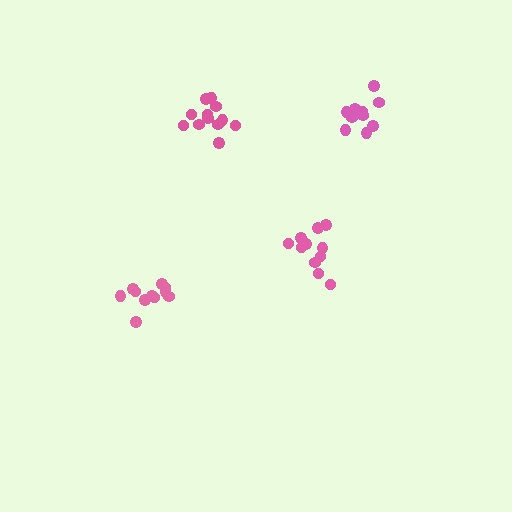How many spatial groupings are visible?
There are 4 spatial groupings.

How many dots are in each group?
Group 1: 12 dots, Group 2: 11 dots, Group 3: 11 dots, Group 4: 13 dots (47 total).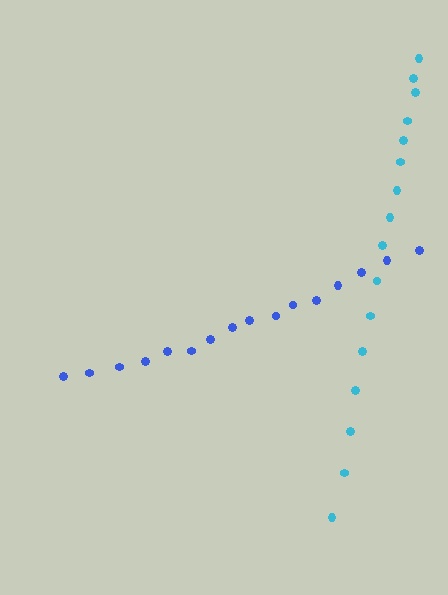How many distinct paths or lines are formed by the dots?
There are 2 distinct paths.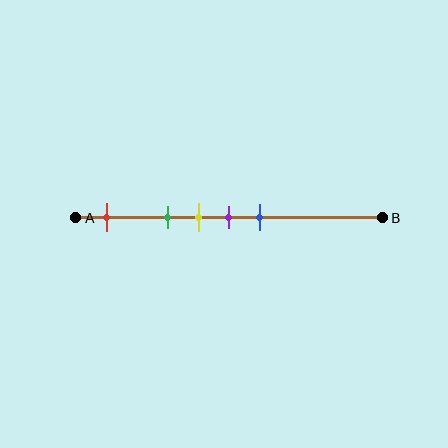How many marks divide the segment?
There are 5 marks dividing the segment.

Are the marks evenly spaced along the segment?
No, the marks are not evenly spaced.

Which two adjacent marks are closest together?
The yellow and purple marks are the closest adjacent pair.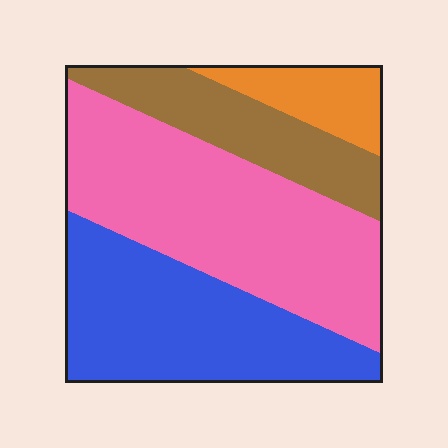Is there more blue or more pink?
Pink.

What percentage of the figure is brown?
Brown takes up less than a quarter of the figure.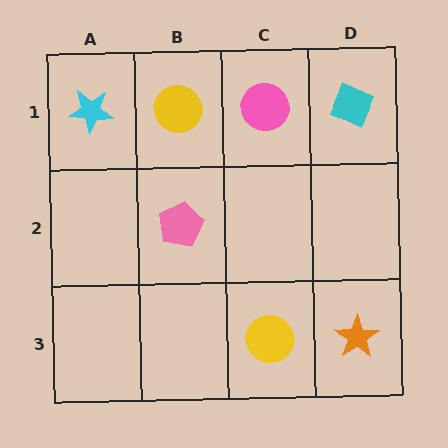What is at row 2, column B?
A pink pentagon.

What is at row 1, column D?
A cyan diamond.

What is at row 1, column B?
A yellow circle.